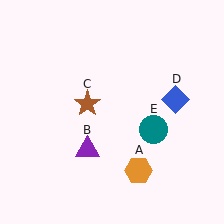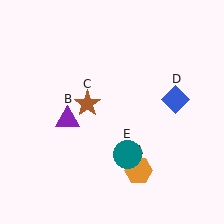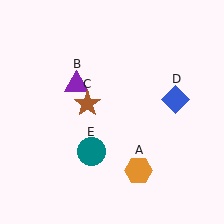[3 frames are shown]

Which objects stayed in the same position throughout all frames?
Orange hexagon (object A) and brown star (object C) and blue diamond (object D) remained stationary.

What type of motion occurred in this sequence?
The purple triangle (object B), teal circle (object E) rotated clockwise around the center of the scene.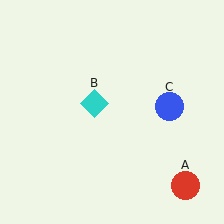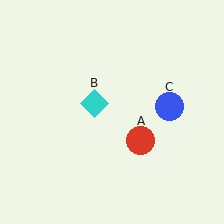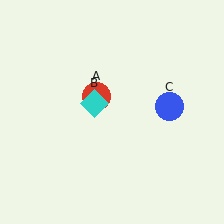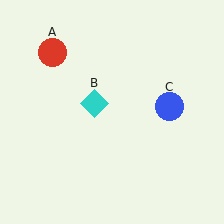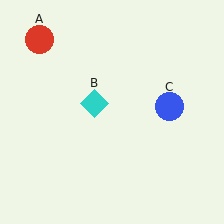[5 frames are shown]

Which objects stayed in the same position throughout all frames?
Cyan diamond (object B) and blue circle (object C) remained stationary.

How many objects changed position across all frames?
1 object changed position: red circle (object A).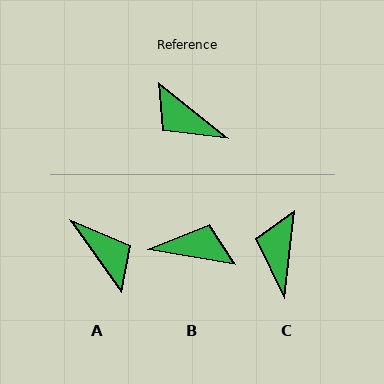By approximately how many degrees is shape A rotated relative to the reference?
Approximately 164 degrees counter-clockwise.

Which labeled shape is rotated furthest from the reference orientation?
A, about 164 degrees away.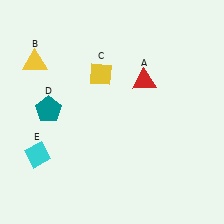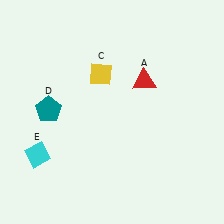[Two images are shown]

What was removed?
The yellow triangle (B) was removed in Image 2.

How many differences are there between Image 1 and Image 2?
There is 1 difference between the two images.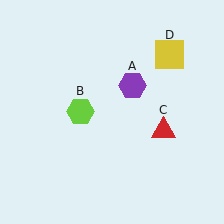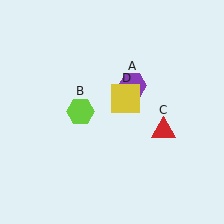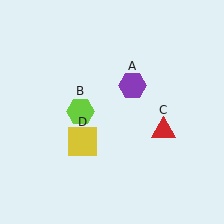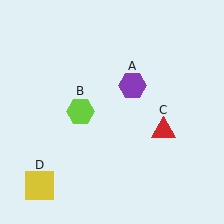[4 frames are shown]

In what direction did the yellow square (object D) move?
The yellow square (object D) moved down and to the left.